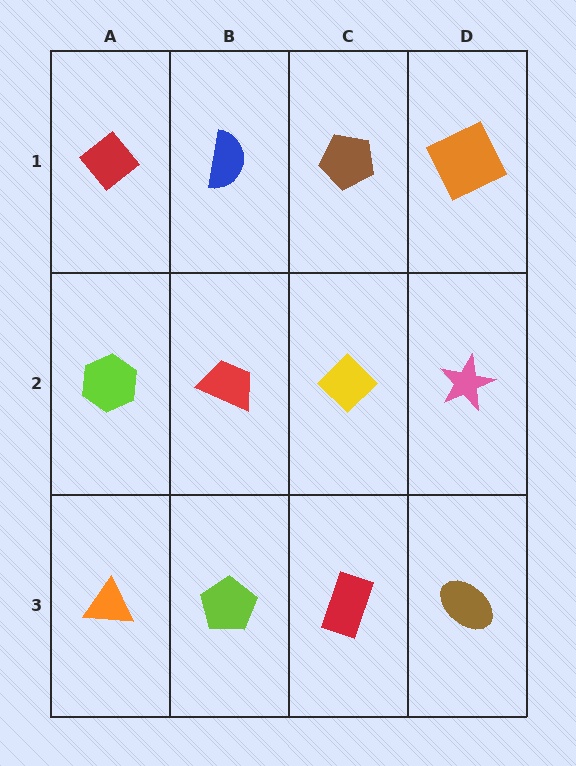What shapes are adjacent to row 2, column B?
A blue semicircle (row 1, column B), a lime pentagon (row 3, column B), a lime hexagon (row 2, column A), a yellow diamond (row 2, column C).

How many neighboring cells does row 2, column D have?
3.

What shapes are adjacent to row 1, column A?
A lime hexagon (row 2, column A), a blue semicircle (row 1, column B).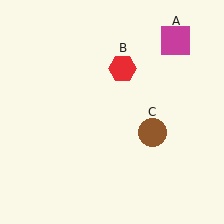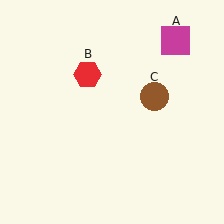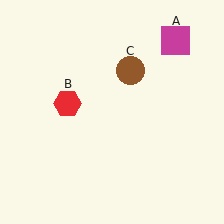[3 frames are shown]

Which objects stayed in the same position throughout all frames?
Magenta square (object A) remained stationary.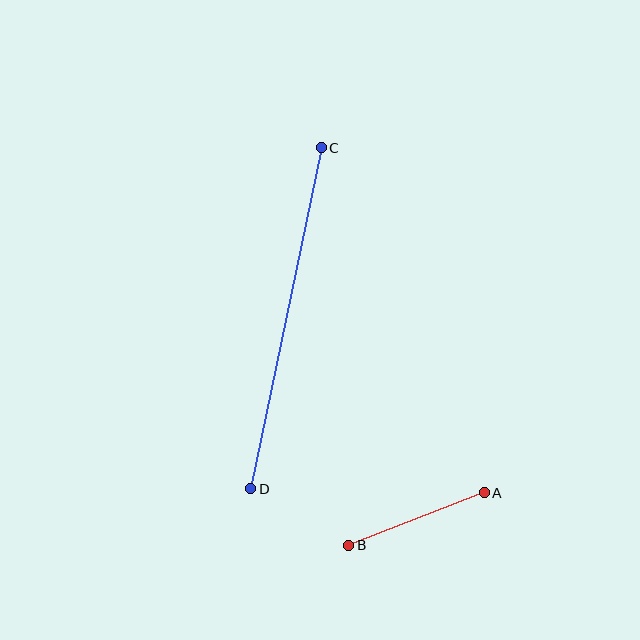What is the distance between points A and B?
The distance is approximately 145 pixels.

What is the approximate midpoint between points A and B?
The midpoint is at approximately (416, 519) pixels.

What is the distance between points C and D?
The distance is approximately 348 pixels.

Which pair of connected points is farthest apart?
Points C and D are farthest apart.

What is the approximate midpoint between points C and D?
The midpoint is at approximately (286, 318) pixels.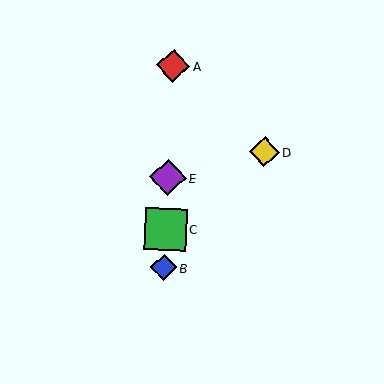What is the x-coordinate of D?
Object D is at x≈264.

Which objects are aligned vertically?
Objects A, B, C, E are aligned vertically.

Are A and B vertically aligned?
Yes, both are at x≈173.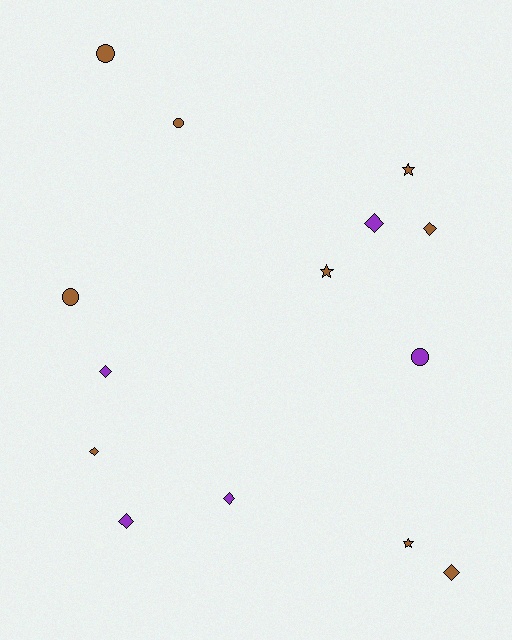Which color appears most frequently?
Brown, with 9 objects.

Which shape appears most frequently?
Diamond, with 7 objects.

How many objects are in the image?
There are 14 objects.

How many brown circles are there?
There are 3 brown circles.